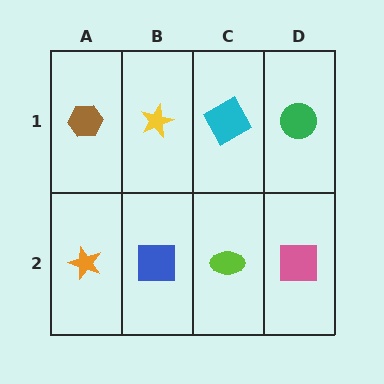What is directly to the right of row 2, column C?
A pink square.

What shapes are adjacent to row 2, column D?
A green circle (row 1, column D), a lime ellipse (row 2, column C).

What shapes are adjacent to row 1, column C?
A lime ellipse (row 2, column C), a yellow star (row 1, column B), a green circle (row 1, column D).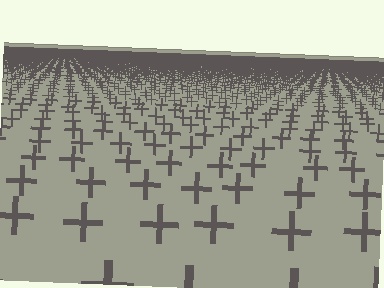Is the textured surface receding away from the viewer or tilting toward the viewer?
The surface is receding away from the viewer. Texture elements get smaller and denser toward the top.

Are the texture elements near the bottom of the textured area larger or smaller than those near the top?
Larger. Near the bottom, elements are closer to the viewer and appear at a bigger on-screen size.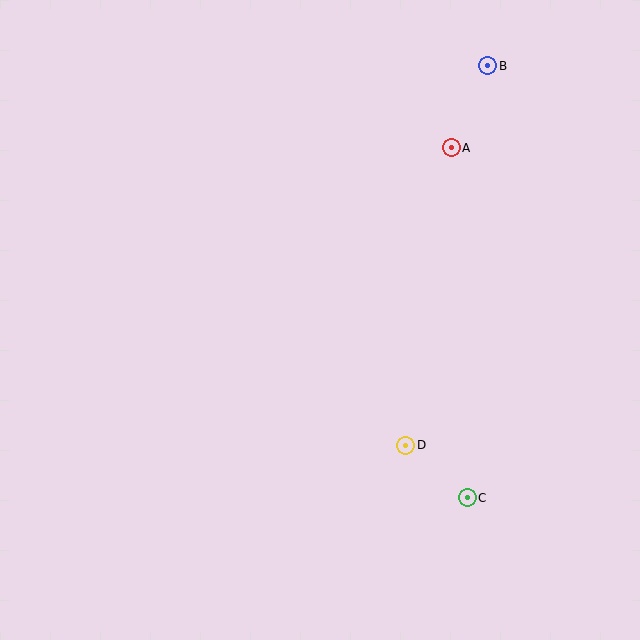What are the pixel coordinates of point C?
Point C is at (467, 498).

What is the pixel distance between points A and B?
The distance between A and B is 90 pixels.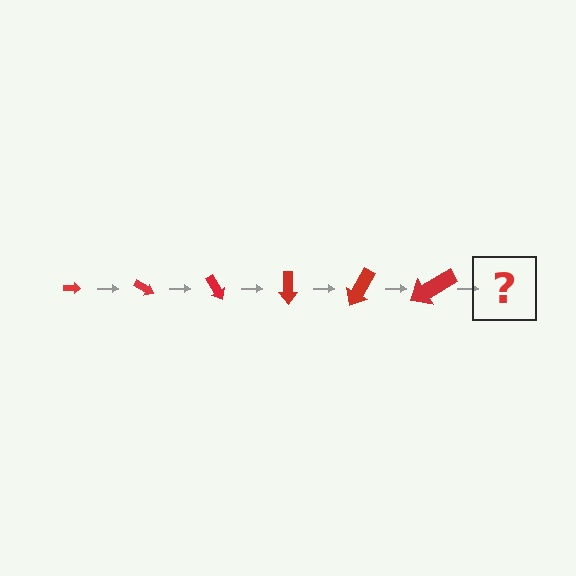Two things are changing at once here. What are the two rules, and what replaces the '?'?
The two rules are that the arrow grows larger each step and it rotates 30 degrees each step. The '?' should be an arrow, larger than the previous one and rotated 180 degrees from the start.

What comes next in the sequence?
The next element should be an arrow, larger than the previous one and rotated 180 degrees from the start.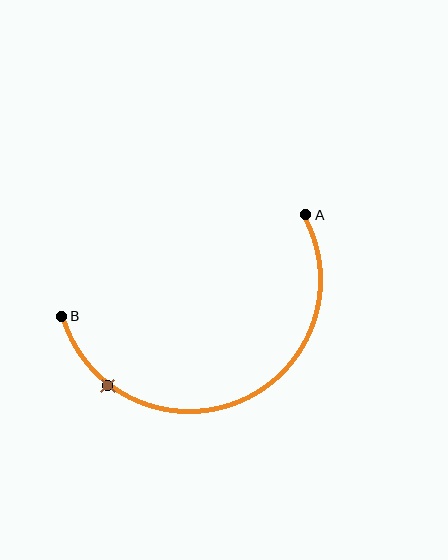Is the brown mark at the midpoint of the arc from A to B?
No. The brown mark lies on the arc but is closer to endpoint B. The arc midpoint would be at the point on the curve equidistant along the arc from both A and B.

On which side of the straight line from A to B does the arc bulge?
The arc bulges below the straight line connecting A and B.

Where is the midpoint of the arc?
The arc midpoint is the point on the curve farthest from the straight line joining A and B. It sits below that line.